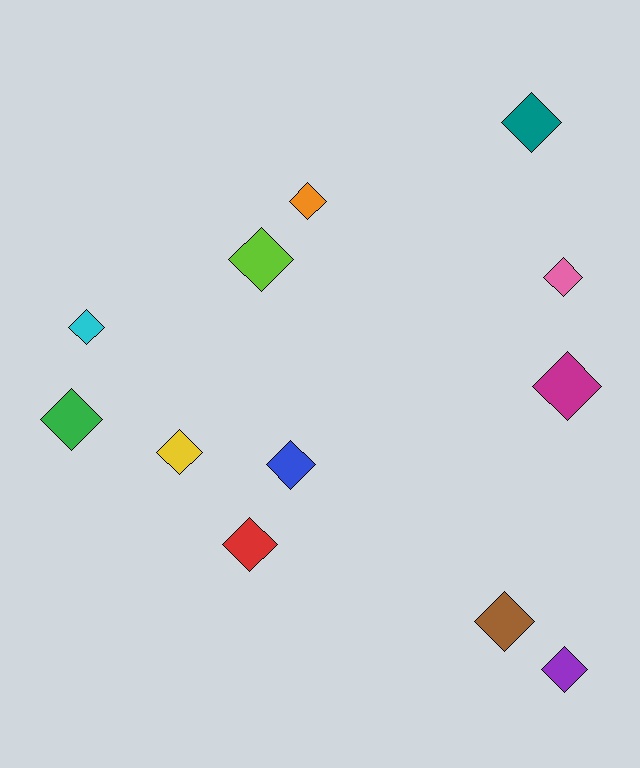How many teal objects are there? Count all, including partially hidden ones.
There is 1 teal object.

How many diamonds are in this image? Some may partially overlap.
There are 12 diamonds.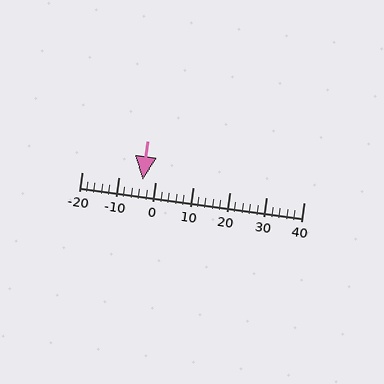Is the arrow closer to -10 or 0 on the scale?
The arrow is closer to 0.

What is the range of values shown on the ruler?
The ruler shows values from -20 to 40.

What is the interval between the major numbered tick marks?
The major tick marks are spaced 10 units apart.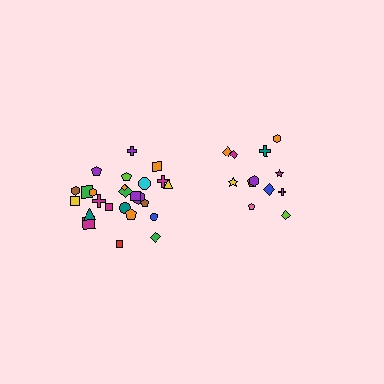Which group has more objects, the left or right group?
The left group.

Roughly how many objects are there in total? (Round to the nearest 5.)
Roughly 35 objects in total.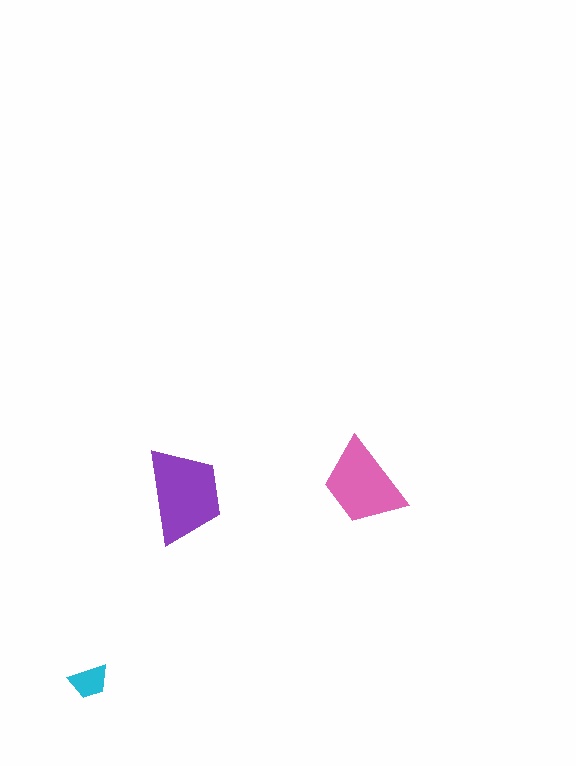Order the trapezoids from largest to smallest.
the purple one, the pink one, the cyan one.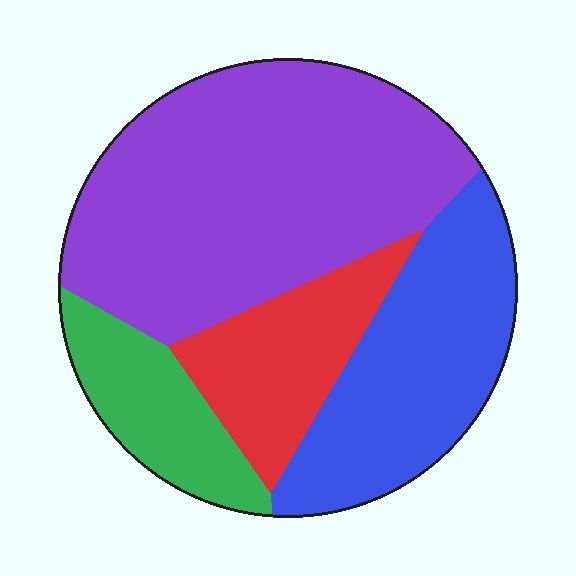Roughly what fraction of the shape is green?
Green covers 13% of the shape.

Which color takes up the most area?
Purple, at roughly 45%.